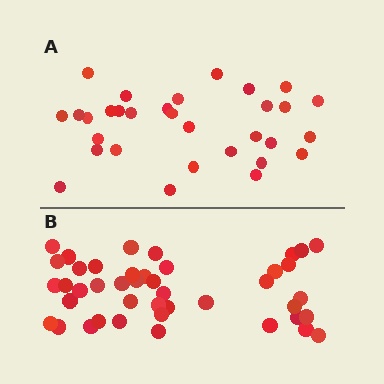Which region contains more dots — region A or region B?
Region B (the bottom region) has more dots.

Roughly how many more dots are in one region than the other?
Region B has roughly 12 or so more dots than region A.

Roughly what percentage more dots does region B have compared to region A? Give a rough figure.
About 40% more.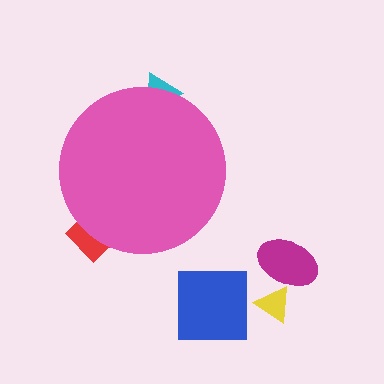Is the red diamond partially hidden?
Yes, the red diamond is partially hidden behind the pink circle.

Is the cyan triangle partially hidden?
Yes, the cyan triangle is partially hidden behind the pink circle.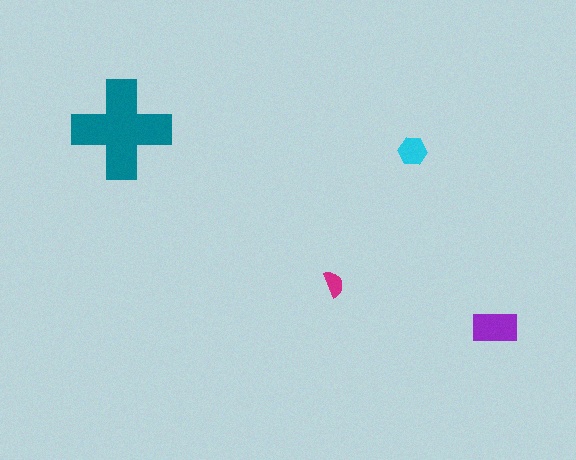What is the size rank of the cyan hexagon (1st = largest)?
3rd.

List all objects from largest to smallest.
The teal cross, the purple rectangle, the cyan hexagon, the magenta semicircle.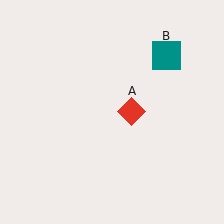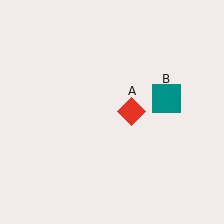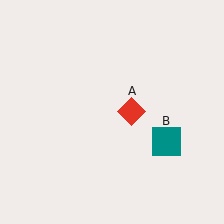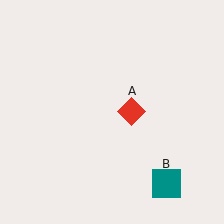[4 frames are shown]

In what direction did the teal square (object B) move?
The teal square (object B) moved down.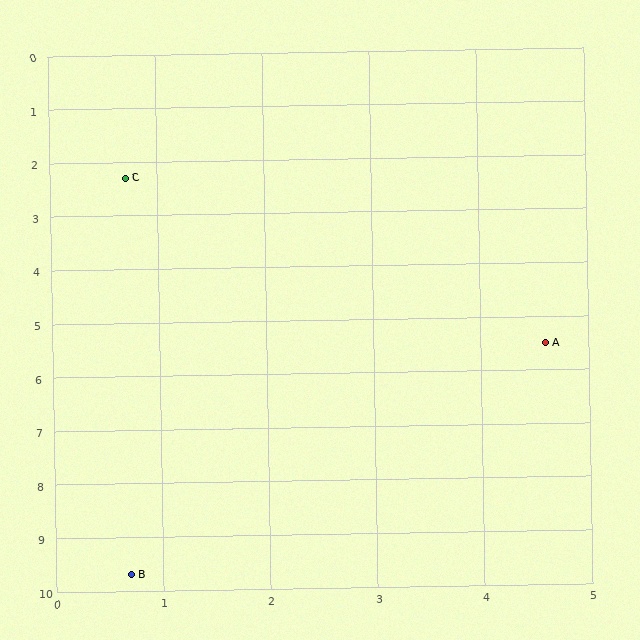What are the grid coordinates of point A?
Point A is at approximately (4.6, 5.5).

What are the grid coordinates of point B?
Point B is at approximately (0.7, 9.7).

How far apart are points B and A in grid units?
Points B and A are about 5.7 grid units apart.